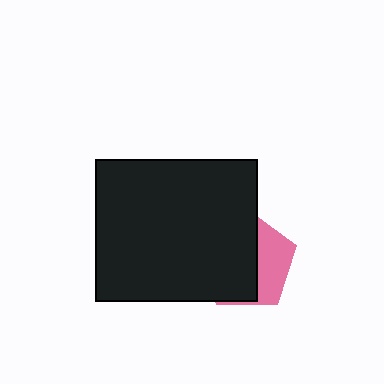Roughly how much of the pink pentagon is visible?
A small part of it is visible (roughly 38%).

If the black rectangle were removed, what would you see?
You would see the complete pink pentagon.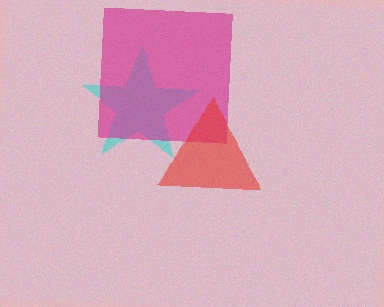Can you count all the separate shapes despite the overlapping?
Yes, there are 3 separate shapes.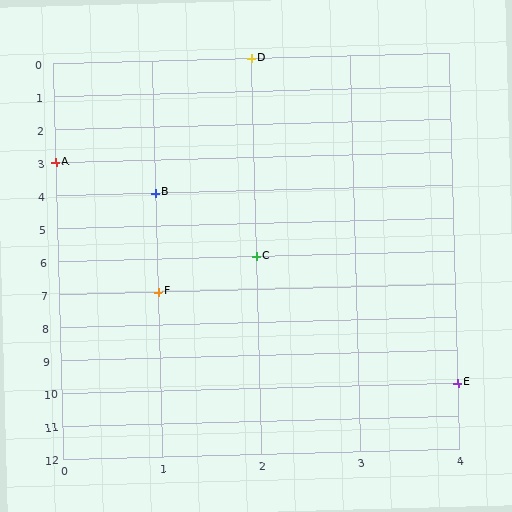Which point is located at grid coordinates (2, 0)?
Point D is at (2, 0).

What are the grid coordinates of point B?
Point B is at grid coordinates (1, 4).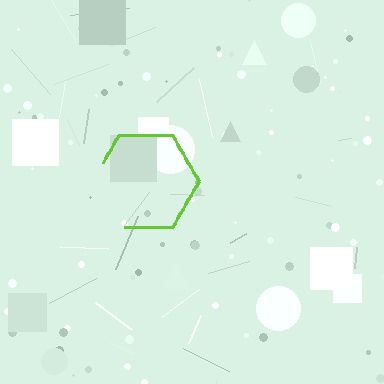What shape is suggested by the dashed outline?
The dashed outline suggests a hexagon.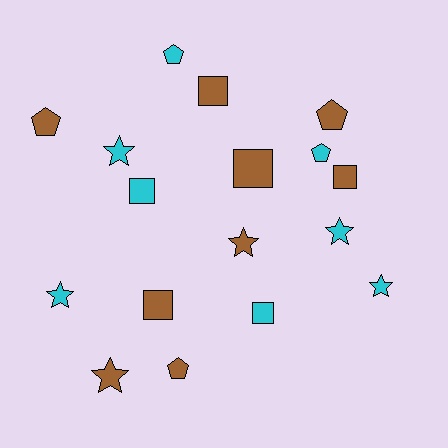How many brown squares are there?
There are 4 brown squares.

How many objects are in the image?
There are 17 objects.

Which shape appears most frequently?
Star, with 6 objects.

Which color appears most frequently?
Brown, with 9 objects.